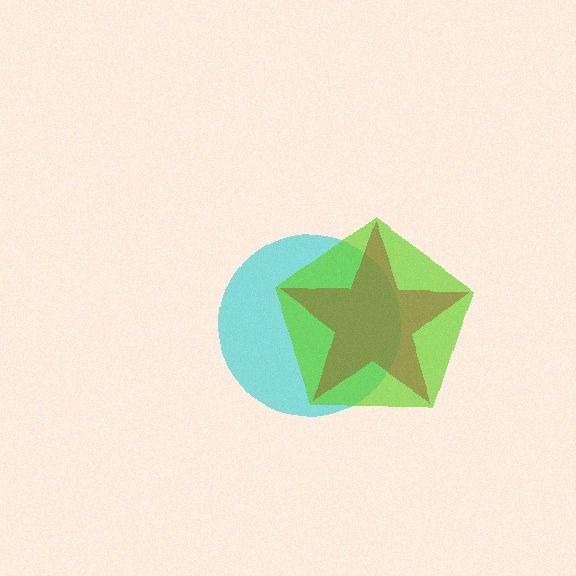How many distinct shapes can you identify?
There are 3 distinct shapes: a cyan circle, a lime pentagon, a brown star.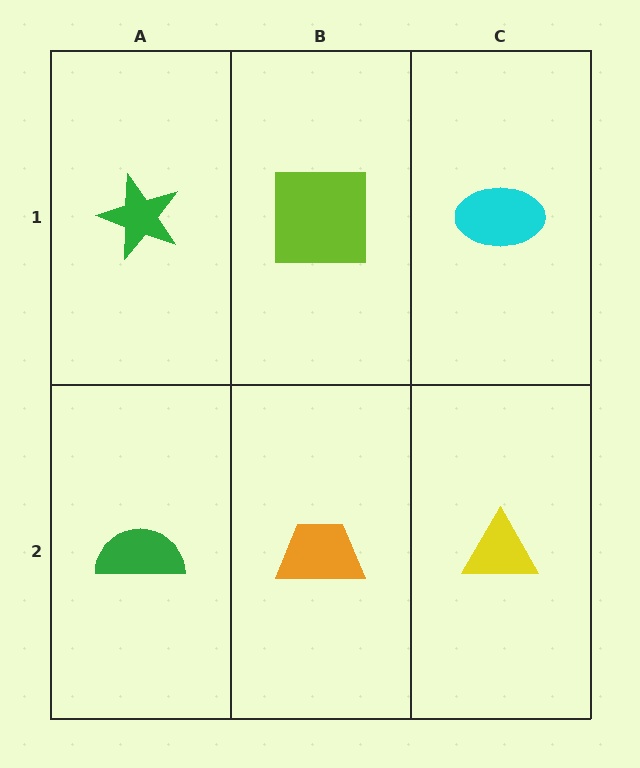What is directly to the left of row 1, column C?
A lime square.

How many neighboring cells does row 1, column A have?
2.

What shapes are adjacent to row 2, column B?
A lime square (row 1, column B), a green semicircle (row 2, column A), a yellow triangle (row 2, column C).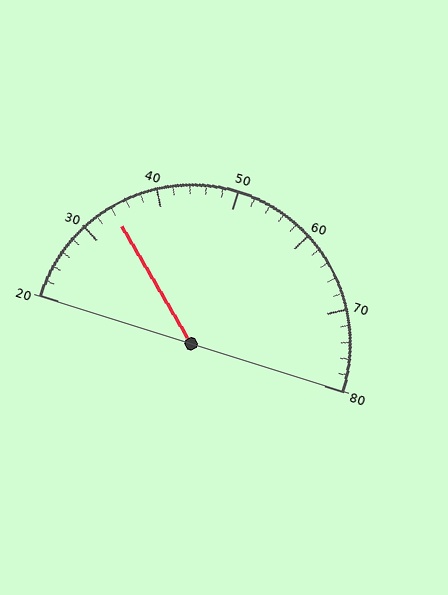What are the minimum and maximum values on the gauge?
The gauge ranges from 20 to 80.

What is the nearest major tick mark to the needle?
The nearest major tick mark is 30.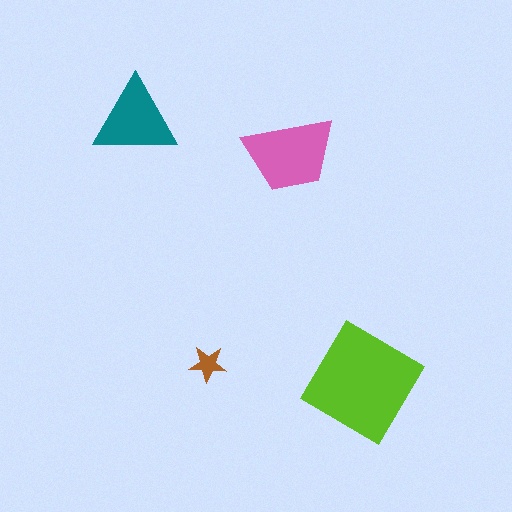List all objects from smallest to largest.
The brown star, the teal triangle, the pink trapezoid, the lime diamond.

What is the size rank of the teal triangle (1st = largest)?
3rd.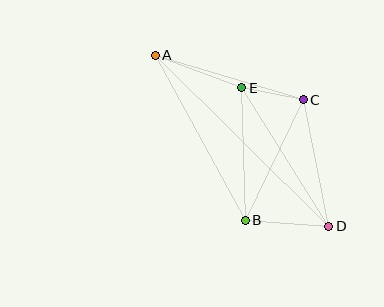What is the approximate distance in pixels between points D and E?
The distance between D and E is approximately 164 pixels.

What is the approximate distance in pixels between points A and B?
The distance between A and B is approximately 188 pixels.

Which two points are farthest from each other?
Points A and D are farthest from each other.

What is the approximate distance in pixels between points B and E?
The distance between B and E is approximately 133 pixels.